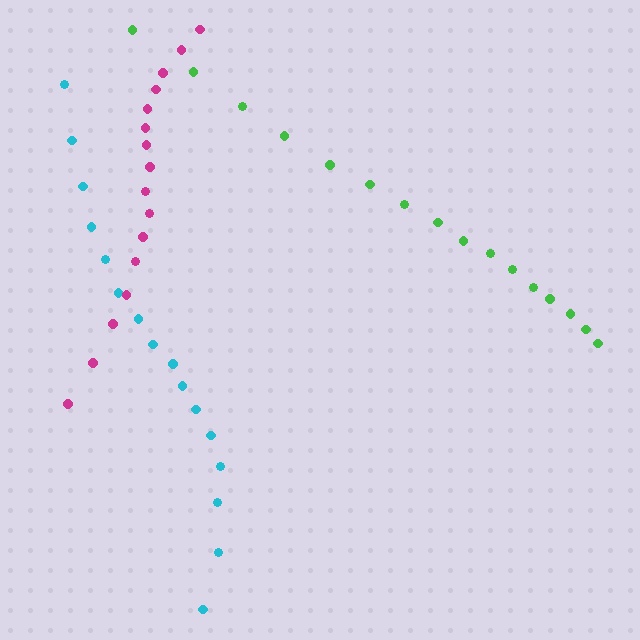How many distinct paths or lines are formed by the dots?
There are 3 distinct paths.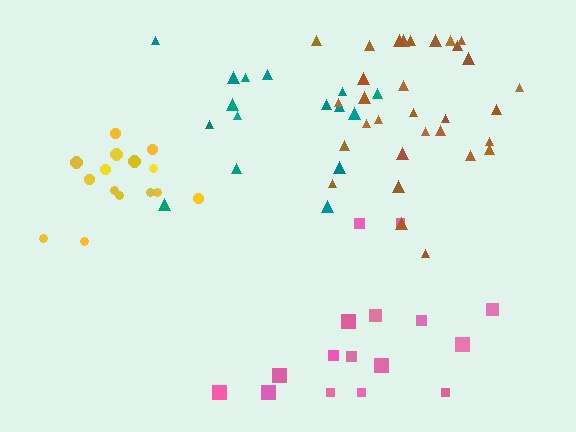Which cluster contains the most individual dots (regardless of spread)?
Brown (31).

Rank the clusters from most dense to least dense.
yellow, brown, teal, pink.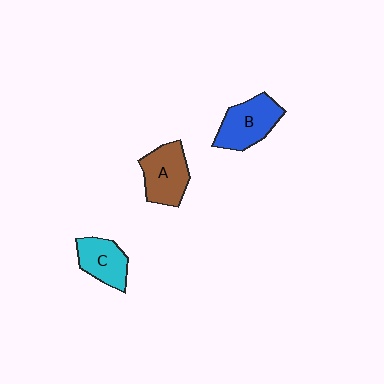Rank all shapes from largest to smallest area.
From largest to smallest: B (blue), A (brown), C (cyan).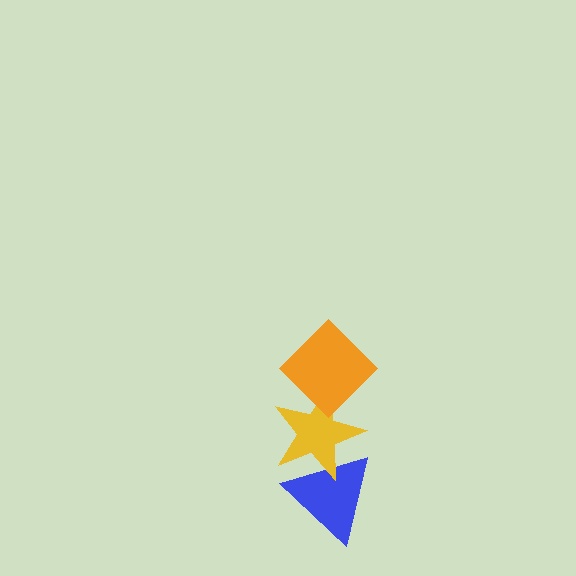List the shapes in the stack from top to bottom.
From top to bottom: the orange diamond, the yellow star, the blue triangle.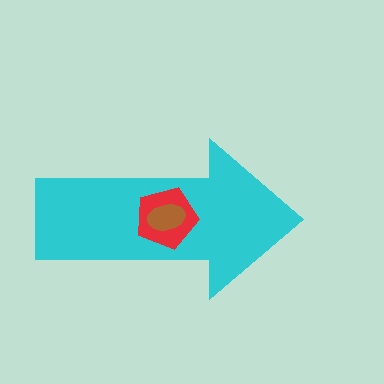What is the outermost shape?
The cyan arrow.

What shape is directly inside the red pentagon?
The brown ellipse.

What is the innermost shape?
The brown ellipse.